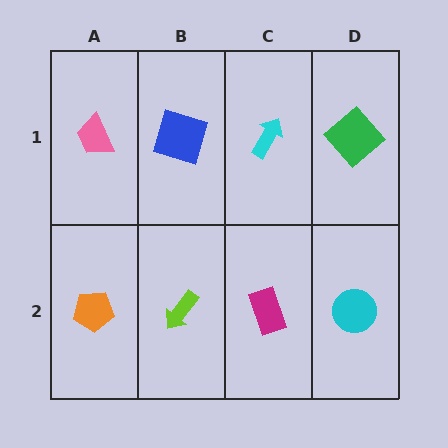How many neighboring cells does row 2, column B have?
3.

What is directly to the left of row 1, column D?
A cyan arrow.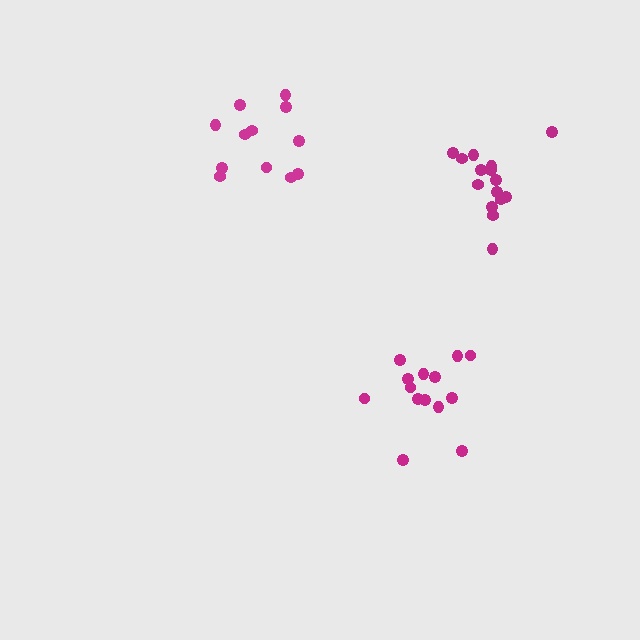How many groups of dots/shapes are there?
There are 3 groups.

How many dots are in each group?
Group 1: 14 dots, Group 2: 12 dots, Group 3: 15 dots (41 total).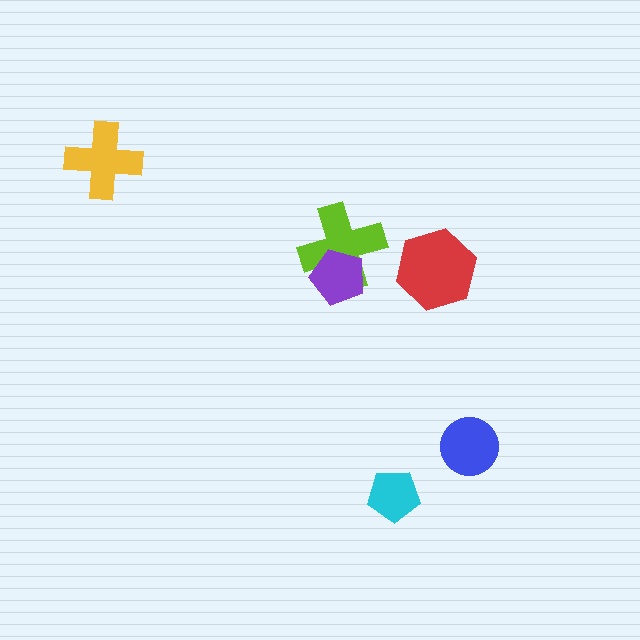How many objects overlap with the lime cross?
1 object overlaps with the lime cross.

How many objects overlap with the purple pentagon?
1 object overlaps with the purple pentagon.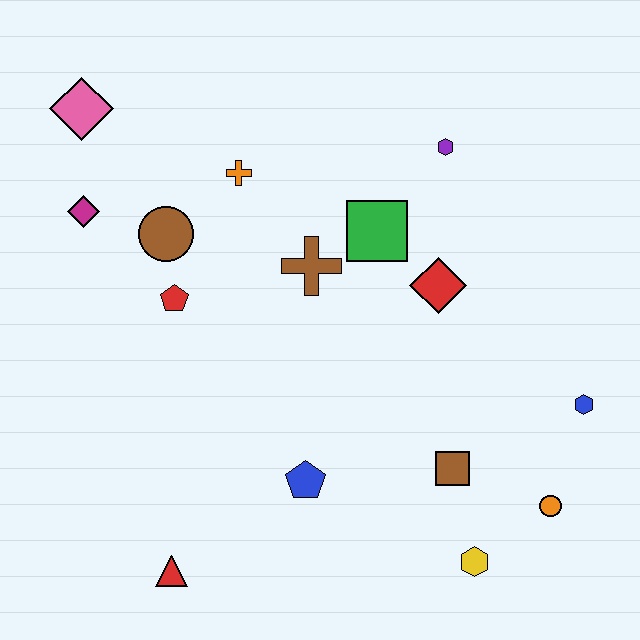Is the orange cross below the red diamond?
No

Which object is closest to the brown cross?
The green square is closest to the brown cross.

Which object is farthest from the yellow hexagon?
The pink diamond is farthest from the yellow hexagon.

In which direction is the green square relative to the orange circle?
The green square is above the orange circle.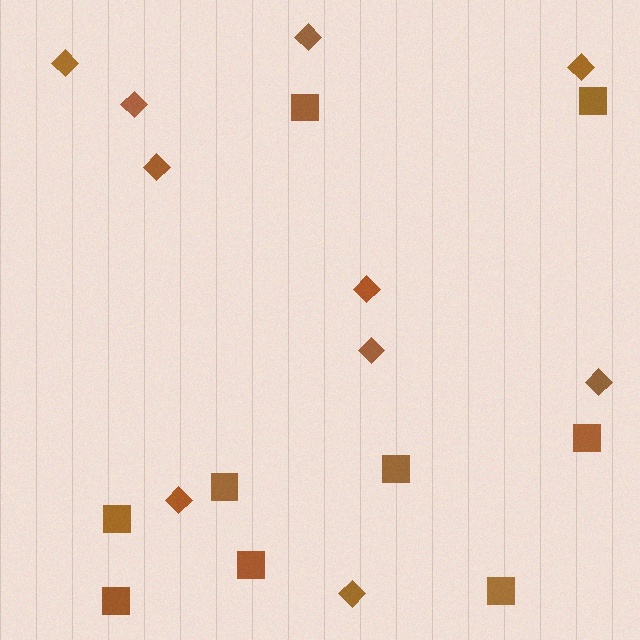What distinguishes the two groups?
There are 2 groups: one group of squares (9) and one group of diamonds (10).